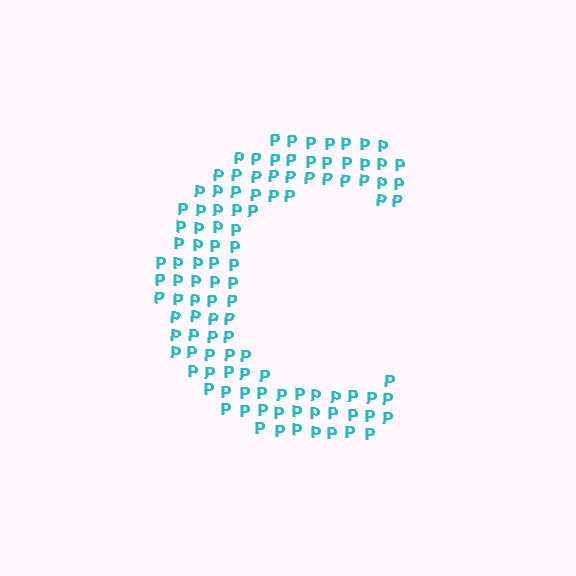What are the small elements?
The small elements are letter P's.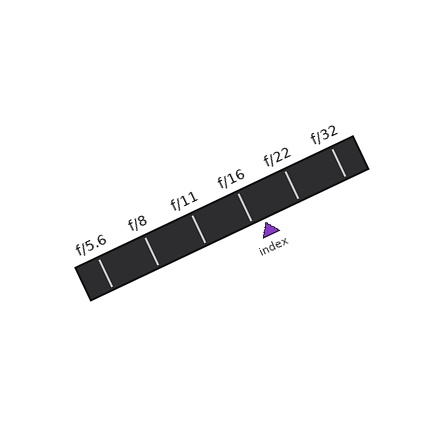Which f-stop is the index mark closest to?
The index mark is closest to f/16.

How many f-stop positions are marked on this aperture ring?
There are 6 f-stop positions marked.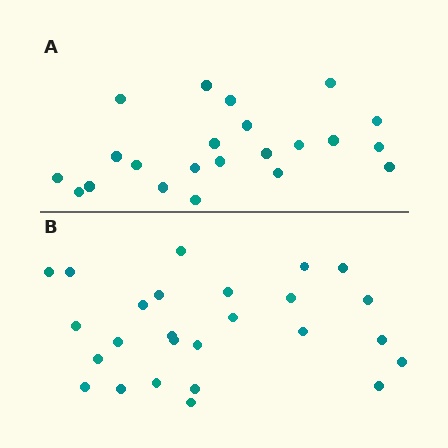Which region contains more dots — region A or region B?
Region B (the bottom region) has more dots.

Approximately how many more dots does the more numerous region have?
Region B has about 4 more dots than region A.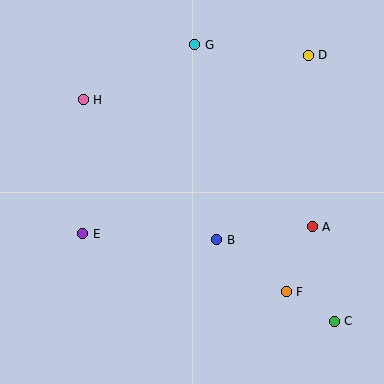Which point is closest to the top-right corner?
Point D is closest to the top-right corner.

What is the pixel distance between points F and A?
The distance between F and A is 70 pixels.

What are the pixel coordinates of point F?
Point F is at (286, 292).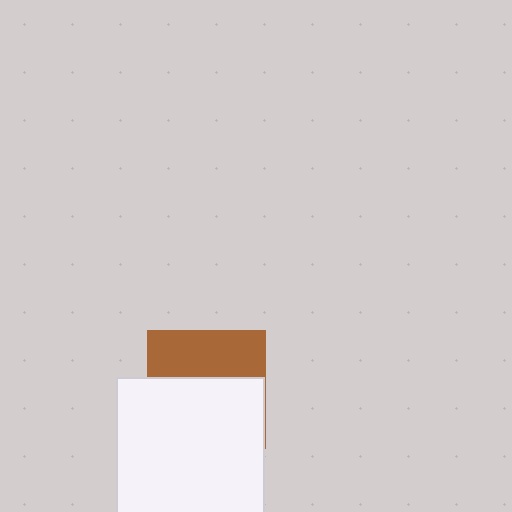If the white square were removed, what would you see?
You would see the complete brown square.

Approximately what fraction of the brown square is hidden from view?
Roughly 60% of the brown square is hidden behind the white square.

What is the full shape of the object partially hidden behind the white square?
The partially hidden object is a brown square.